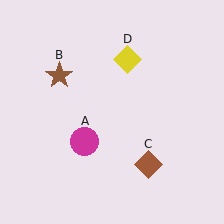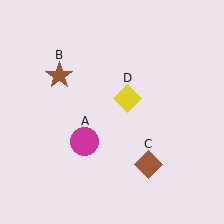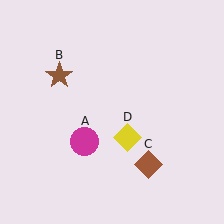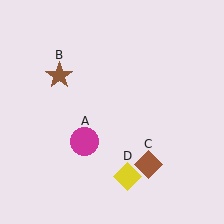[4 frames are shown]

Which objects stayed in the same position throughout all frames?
Magenta circle (object A) and brown star (object B) and brown diamond (object C) remained stationary.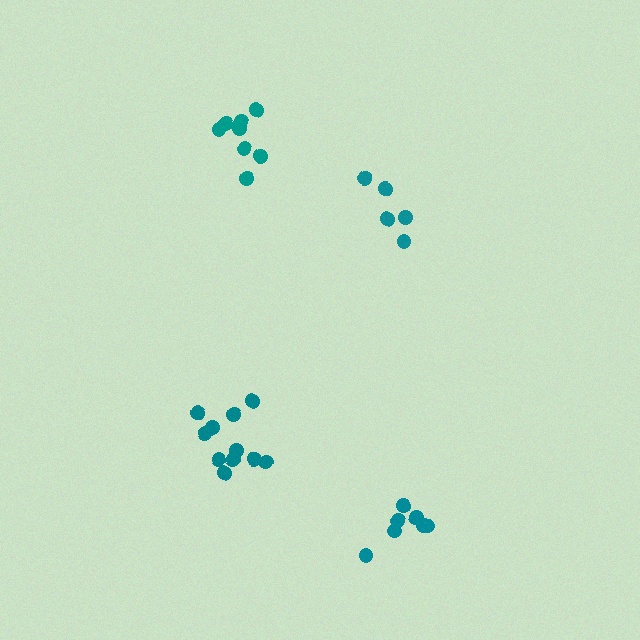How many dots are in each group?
Group 1: 8 dots, Group 2: 5 dots, Group 3: 11 dots, Group 4: 7 dots (31 total).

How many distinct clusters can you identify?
There are 4 distinct clusters.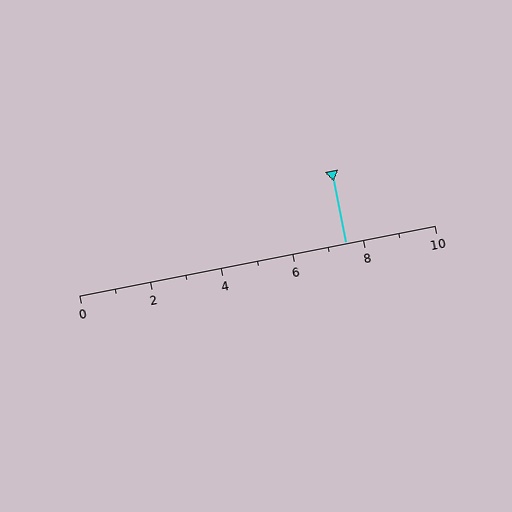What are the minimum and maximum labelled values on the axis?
The axis runs from 0 to 10.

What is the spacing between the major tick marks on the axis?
The major ticks are spaced 2 apart.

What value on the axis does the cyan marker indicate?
The marker indicates approximately 7.5.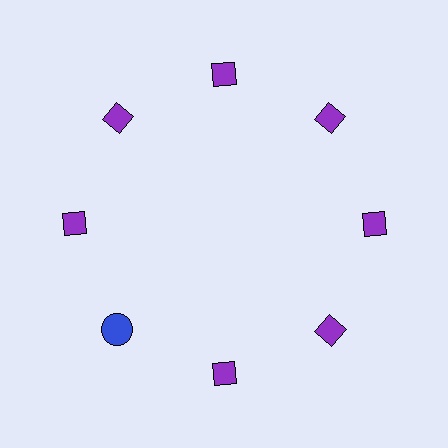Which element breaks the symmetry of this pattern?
The blue circle at roughly the 8 o'clock position breaks the symmetry. All other shapes are purple diamonds.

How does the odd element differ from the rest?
It differs in both color (blue instead of purple) and shape (circle instead of diamond).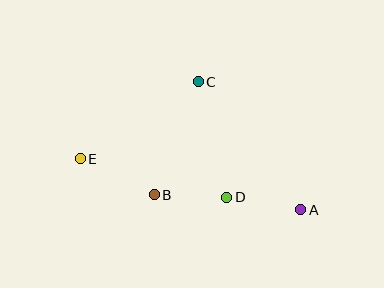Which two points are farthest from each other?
Points A and E are farthest from each other.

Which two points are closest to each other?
Points B and D are closest to each other.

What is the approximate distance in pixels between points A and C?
The distance between A and C is approximately 164 pixels.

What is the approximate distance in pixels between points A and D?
The distance between A and D is approximately 75 pixels.